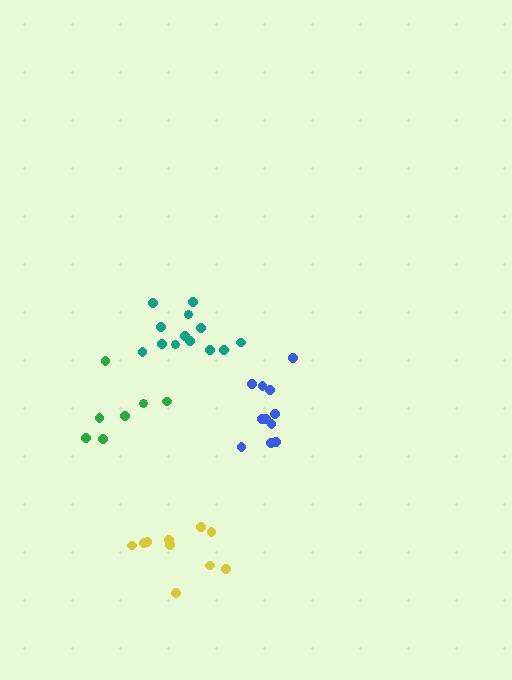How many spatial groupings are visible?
There are 4 spatial groupings.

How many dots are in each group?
Group 1: 13 dots, Group 2: 11 dots, Group 3: 10 dots, Group 4: 7 dots (41 total).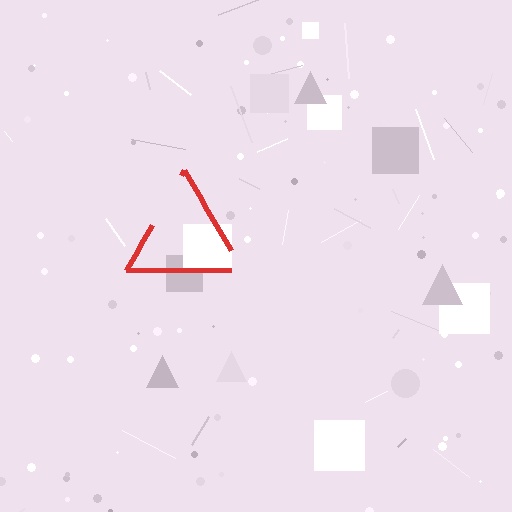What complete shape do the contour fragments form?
The contour fragments form a triangle.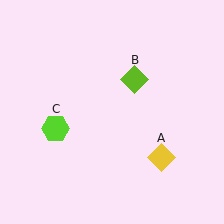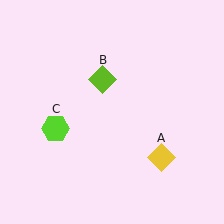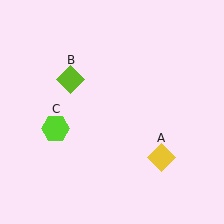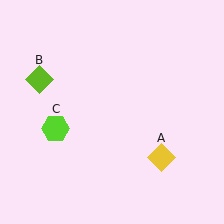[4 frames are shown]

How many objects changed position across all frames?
1 object changed position: lime diamond (object B).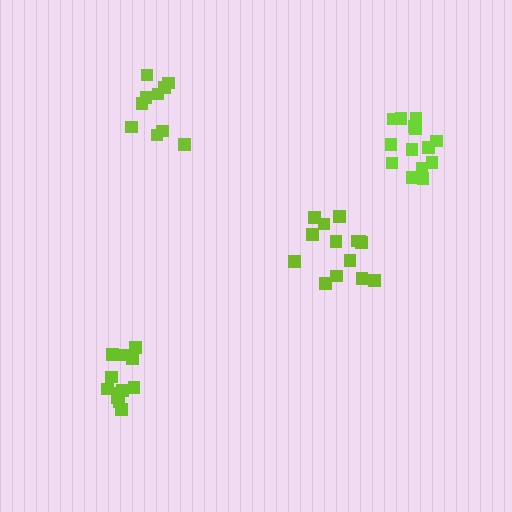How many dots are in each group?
Group 1: 14 dots, Group 2: 13 dots, Group 3: 10 dots, Group 4: 14 dots (51 total).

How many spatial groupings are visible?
There are 4 spatial groupings.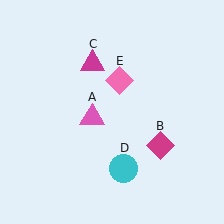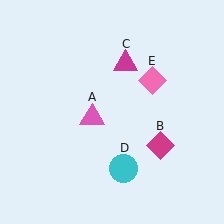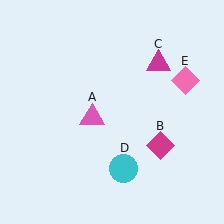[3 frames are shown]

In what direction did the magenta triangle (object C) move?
The magenta triangle (object C) moved right.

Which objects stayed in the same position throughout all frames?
Pink triangle (object A) and magenta diamond (object B) and cyan circle (object D) remained stationary.